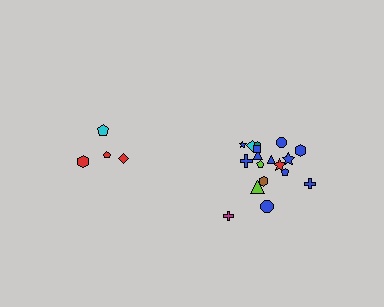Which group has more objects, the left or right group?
The right group.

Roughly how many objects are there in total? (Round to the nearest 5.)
Roughly 20 objects in total.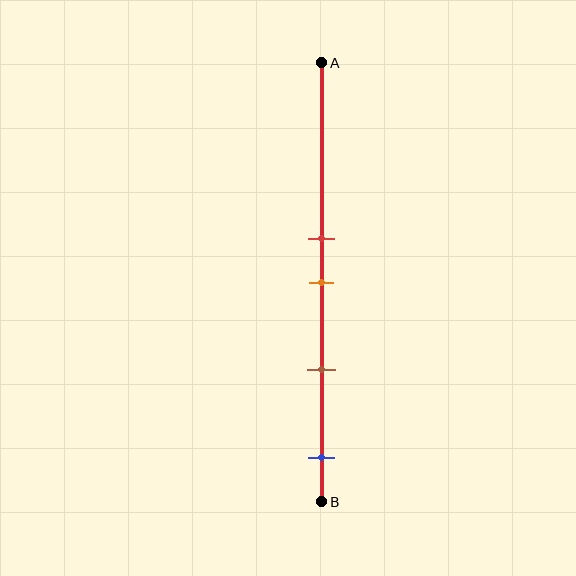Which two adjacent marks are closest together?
The red and orange marks are the closest adjacent pair.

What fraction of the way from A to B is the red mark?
The red mark is approximately 40% (0.4) of the way from A to B.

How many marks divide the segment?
There are 4 marks dividing the segment.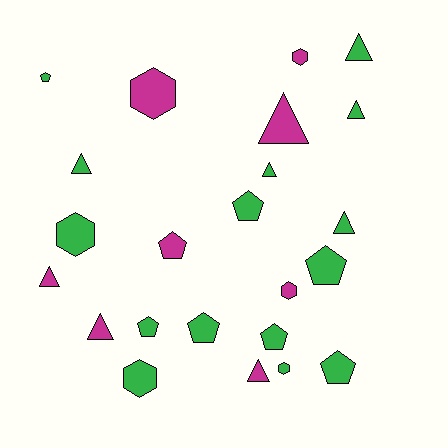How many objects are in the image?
There are 23 objects.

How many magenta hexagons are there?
There are 3 magenta hexagons.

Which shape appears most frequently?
Triangle, with 9 objects.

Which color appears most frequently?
Green, with 15 objects.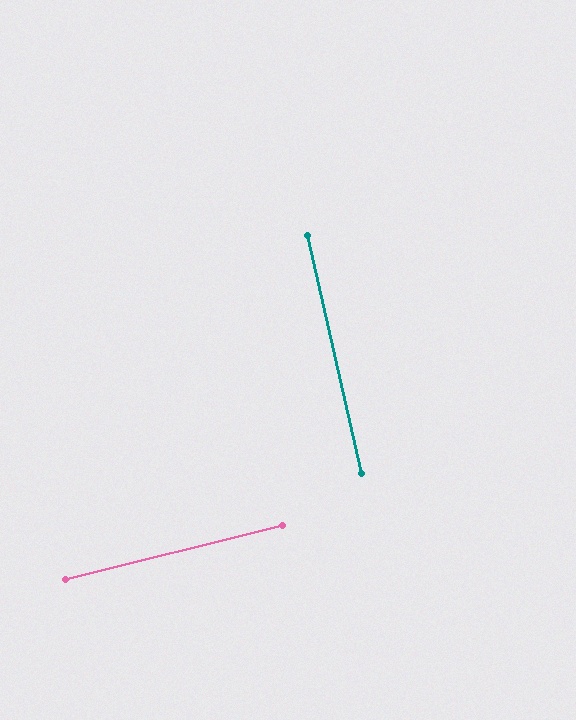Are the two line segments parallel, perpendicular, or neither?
Perpendicular — they meet at approximately 89°.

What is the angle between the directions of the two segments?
Approximately 89 degrees.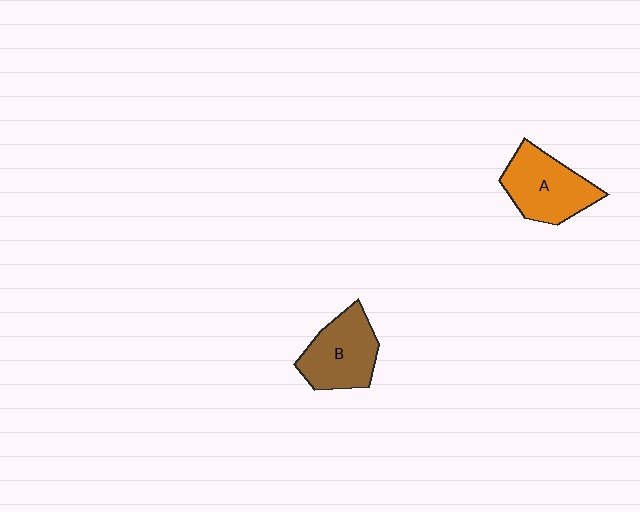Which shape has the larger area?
Shape A (orange).